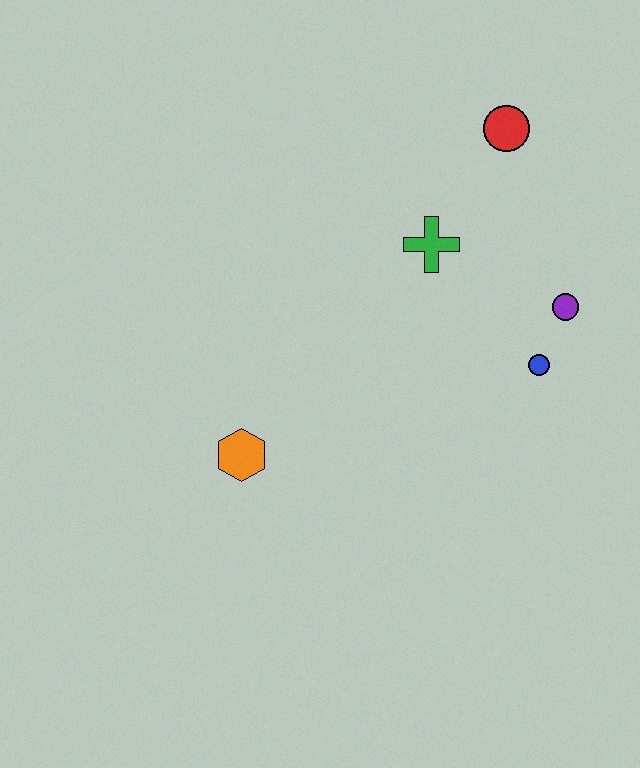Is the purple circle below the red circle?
Yes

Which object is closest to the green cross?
The red circle is closest to the green cross.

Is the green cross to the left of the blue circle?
Yes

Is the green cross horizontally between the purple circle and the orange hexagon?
Yes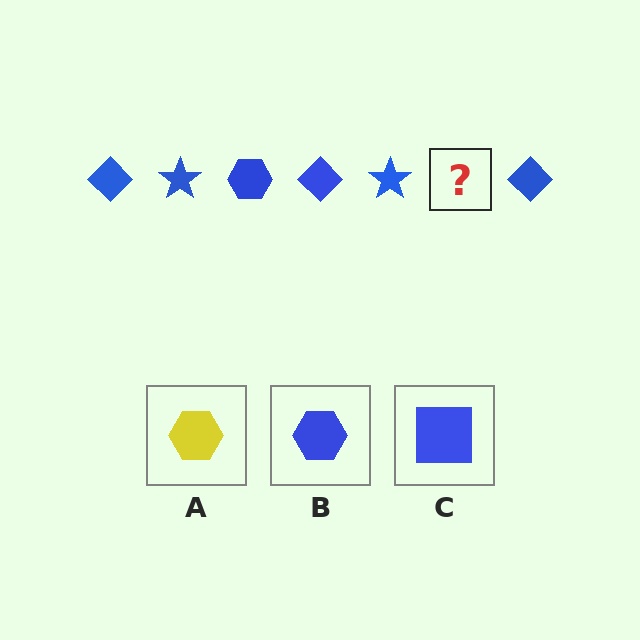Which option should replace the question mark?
Option B.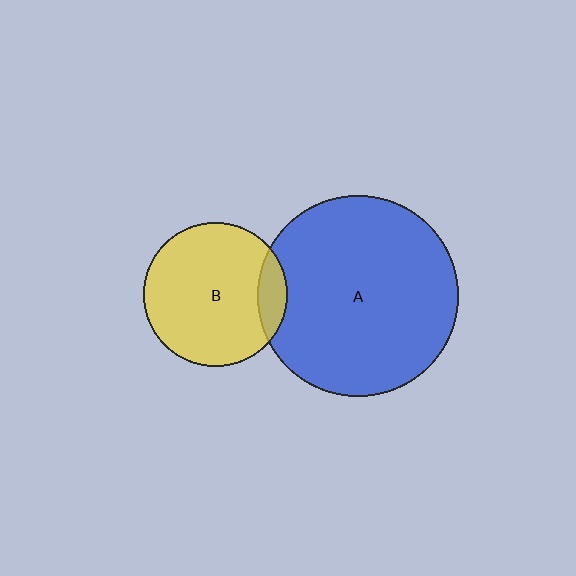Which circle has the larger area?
Circle A (blue).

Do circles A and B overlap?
Yes.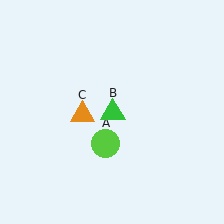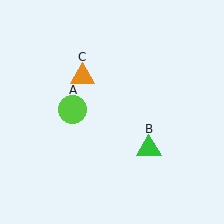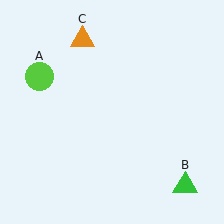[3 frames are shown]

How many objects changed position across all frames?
3 objects changed position: lime circle (object A), green triangle (object B), orange triangle (object C).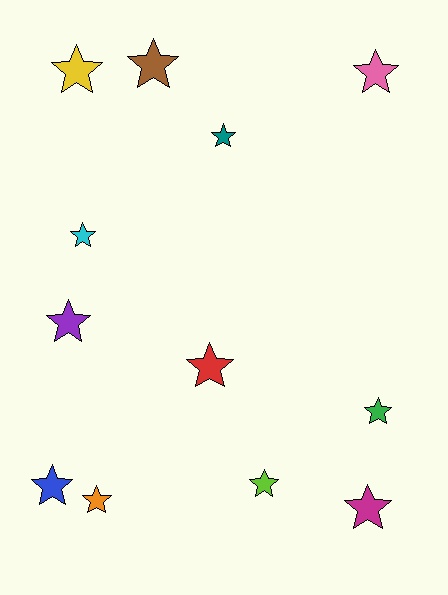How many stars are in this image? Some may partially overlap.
There are 12 stars.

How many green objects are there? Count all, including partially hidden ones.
There is 1 green object.